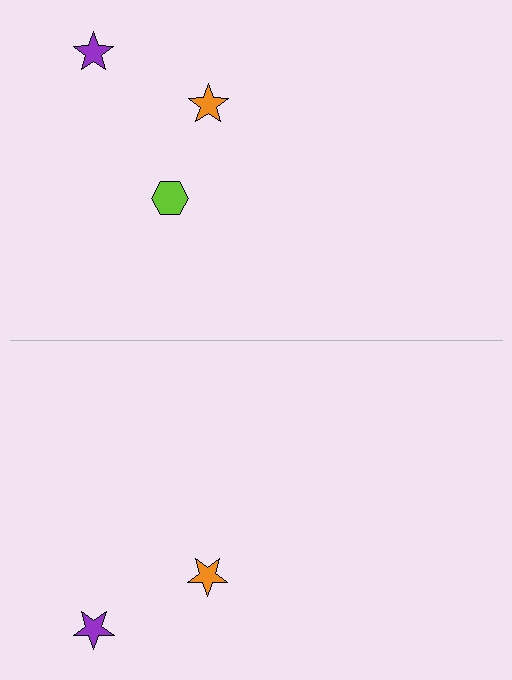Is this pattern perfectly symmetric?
No, the pattern is not perfectly symmetric. A lime hexagon is missing from the bottom side.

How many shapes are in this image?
There are 5 shapes in this image.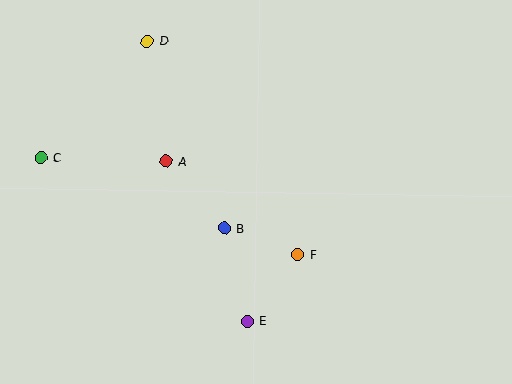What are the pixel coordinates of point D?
Point D is at (147, 42).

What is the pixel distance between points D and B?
The distance between D and B is 202 pixels.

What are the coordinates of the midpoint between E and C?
The midpoint between E and C is at (144, 240).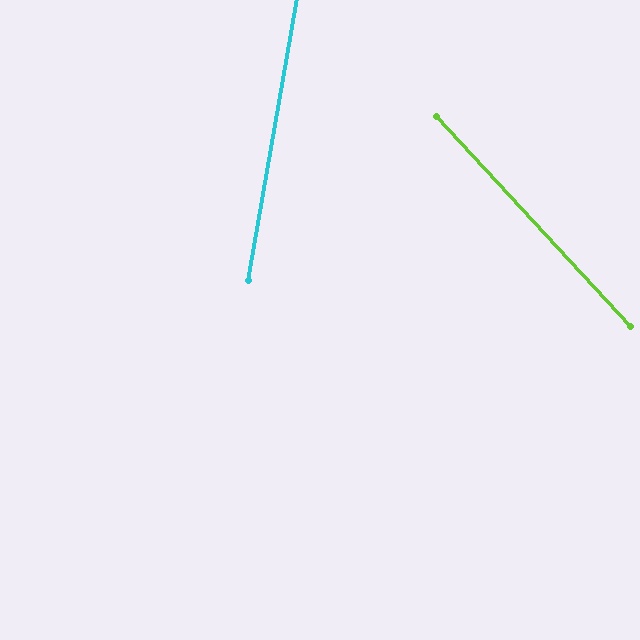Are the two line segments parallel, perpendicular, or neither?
Neither parallel nor perpendicular — they differ by about 53°.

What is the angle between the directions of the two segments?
Approximately 53 degrees.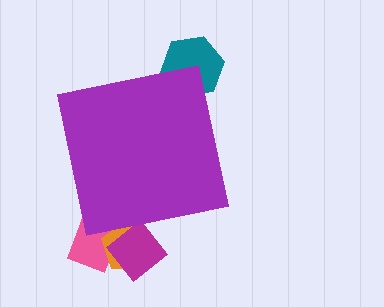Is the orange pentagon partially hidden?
Yes, the orange pentagon is partially hidden behind the purple square.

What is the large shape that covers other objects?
A purple square.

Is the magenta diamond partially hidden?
Yes, the magenta diamond is partially hidden behind the purple square.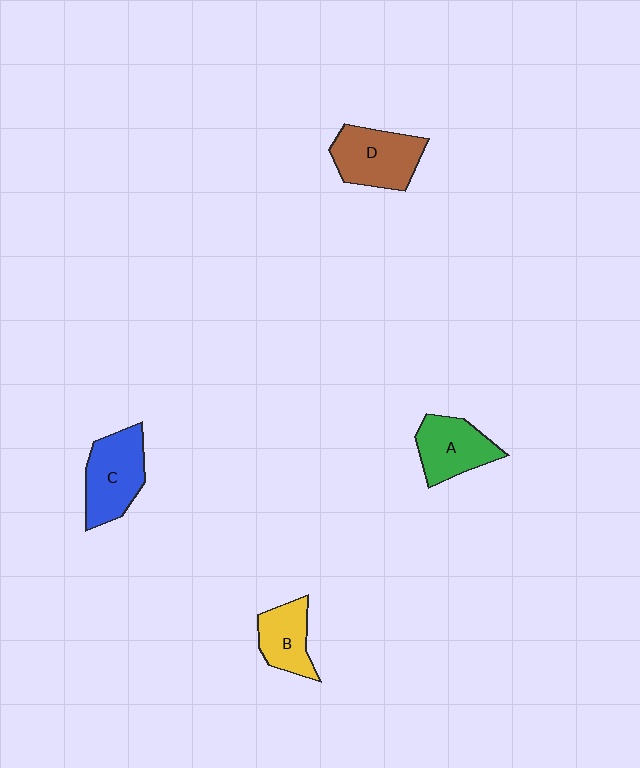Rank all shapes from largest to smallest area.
From largest to smallest: D (brown), C (blue), A (green), B (yellow).